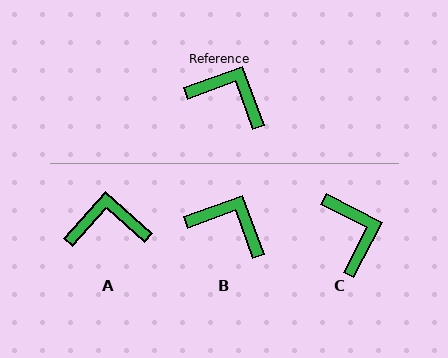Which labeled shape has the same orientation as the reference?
B.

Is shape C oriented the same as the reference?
No, it is off by about 47 degrees.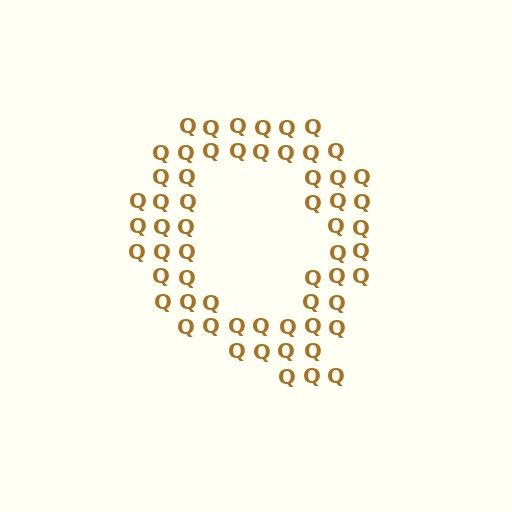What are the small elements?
The small elements are letter Q's.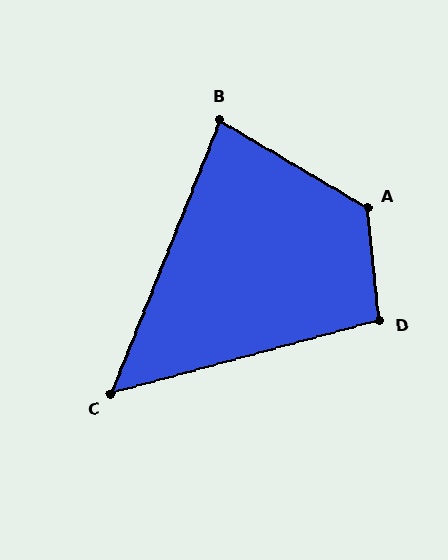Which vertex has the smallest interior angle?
C, at approximately 53 degrees.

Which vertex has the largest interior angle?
A, at approximately 127 degrees.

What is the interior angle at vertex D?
Approximately 99 degrees (obtuse).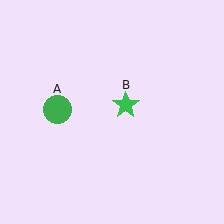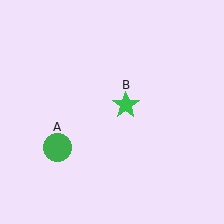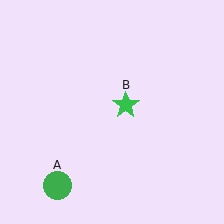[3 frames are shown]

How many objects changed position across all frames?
1 object changed position: green circle (object A).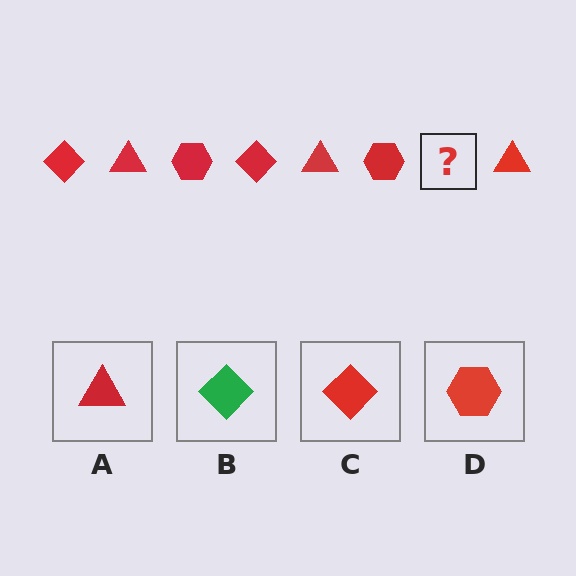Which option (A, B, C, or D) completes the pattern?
C.